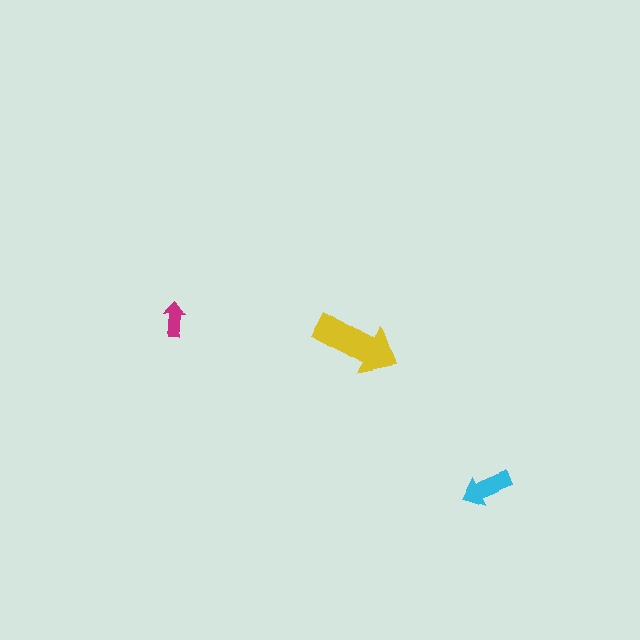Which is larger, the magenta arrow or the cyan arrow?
The cyan one.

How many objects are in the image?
There are 3 objects in the image.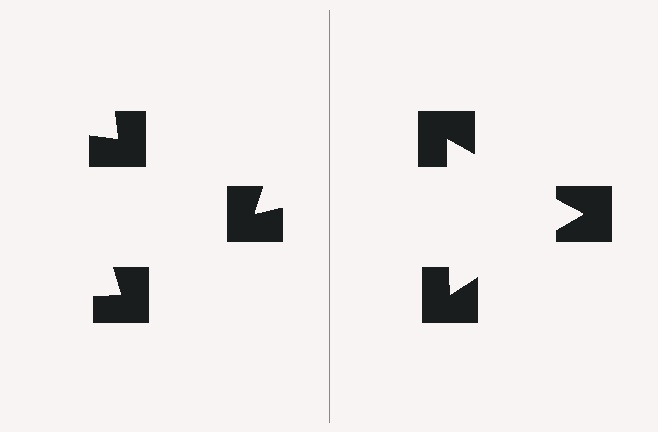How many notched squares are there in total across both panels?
6 — 3 on each side.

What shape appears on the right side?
An illusory triangle.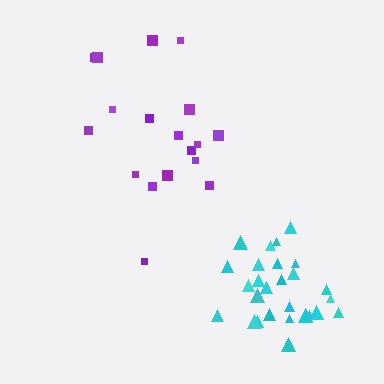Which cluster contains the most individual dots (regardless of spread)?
Cyan (28).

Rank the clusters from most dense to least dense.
cyan, purple.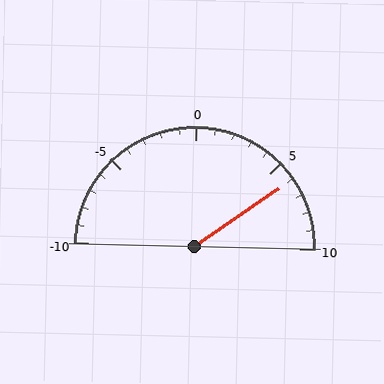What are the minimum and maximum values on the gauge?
The gauge ranges from -10 to 10.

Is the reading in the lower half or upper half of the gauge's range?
The reading is in the upper half of the range (-10 to 10).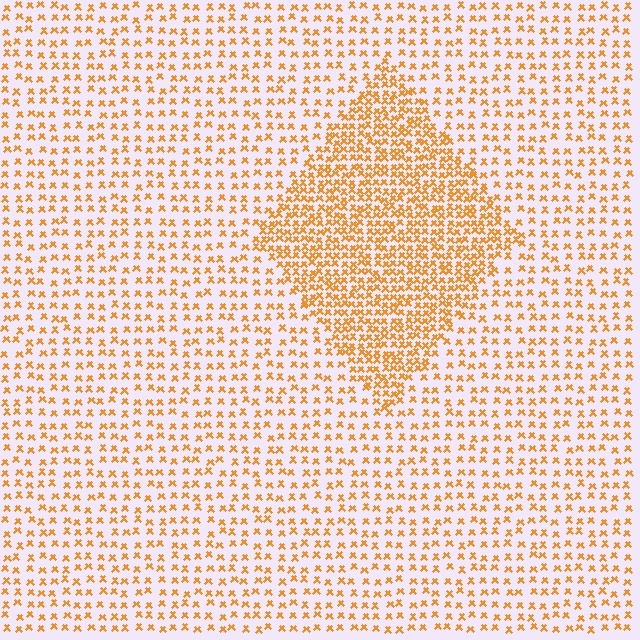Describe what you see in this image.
The image contains small orange elements arranged at two different densities. A diamond-shaped region is visible where the elements are more densely packed than the surrounding area.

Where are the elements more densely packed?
The elements are more densely packed inside the diamond boundary.